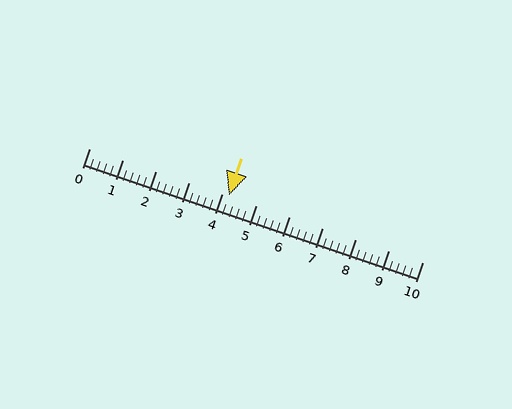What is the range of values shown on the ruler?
The ruler shows values from 0 to 10.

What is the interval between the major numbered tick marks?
The major tick marks are spaced 1 units apart.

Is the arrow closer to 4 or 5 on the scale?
The arrow is closer to 4.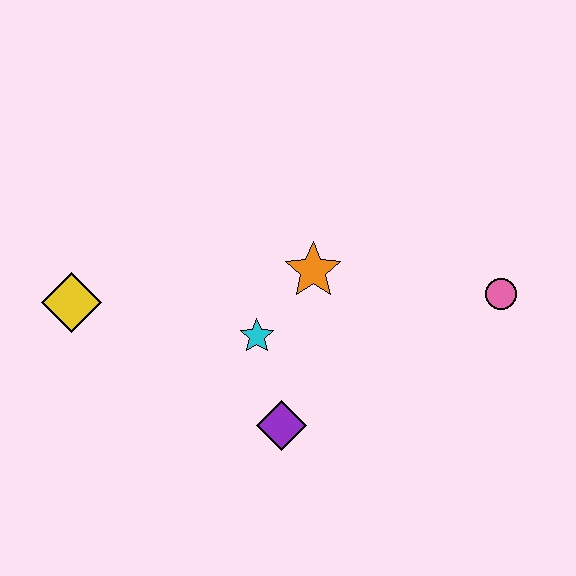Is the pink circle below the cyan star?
No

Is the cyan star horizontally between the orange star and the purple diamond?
No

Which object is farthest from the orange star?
The yellow diamond is farthest from the orange star.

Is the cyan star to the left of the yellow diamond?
No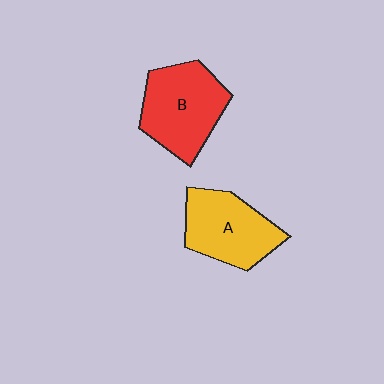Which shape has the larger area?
Shape B (red).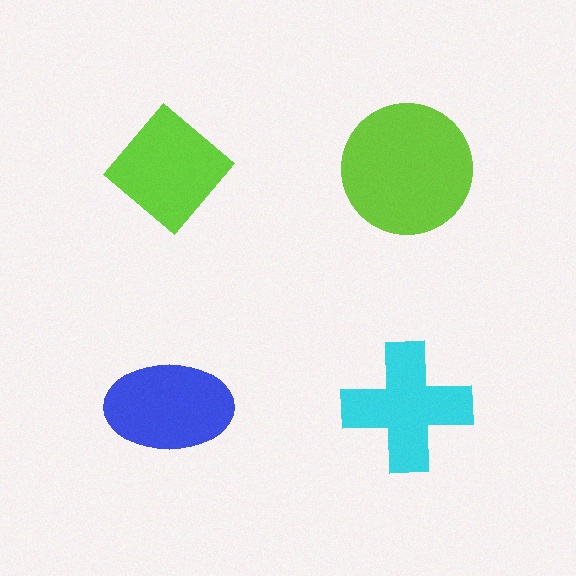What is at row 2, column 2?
A cyan cross.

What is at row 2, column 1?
A blue ellipse.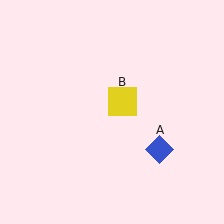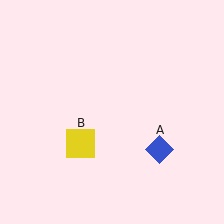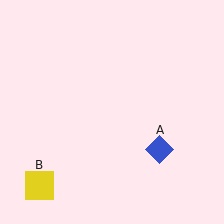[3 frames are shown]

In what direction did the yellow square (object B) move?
The yellow square (object B) moved down and to the left.